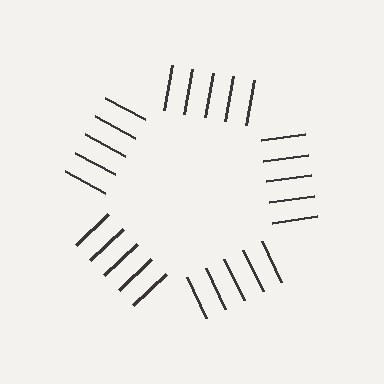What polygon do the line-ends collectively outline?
An illusory pentagon — the line segments terminate on its edges but no continuous stroke is drawn.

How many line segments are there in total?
25 — 5 along each of the 5 edges.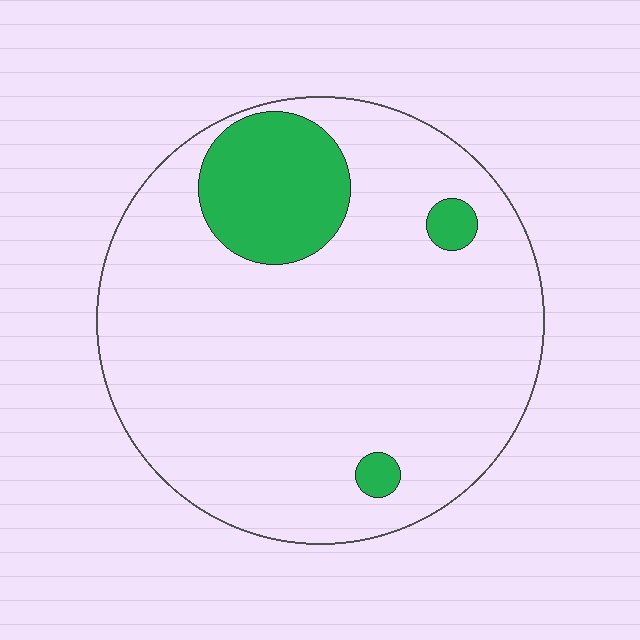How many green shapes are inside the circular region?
3.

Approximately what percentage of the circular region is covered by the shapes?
Approximately 15%.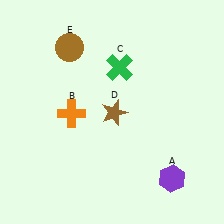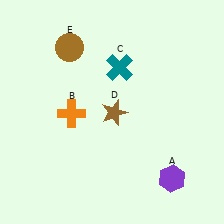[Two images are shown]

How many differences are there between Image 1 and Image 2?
There is 1 difference between the two images.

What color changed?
The cross (C) changed from green in Image 1 to teal in Image 2.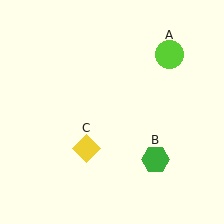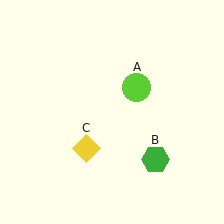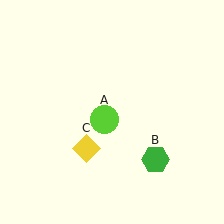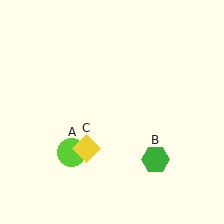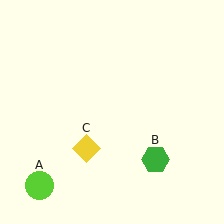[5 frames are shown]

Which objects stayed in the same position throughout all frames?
Green hexagon (object B) and yellow diamond (object C) remained stationary.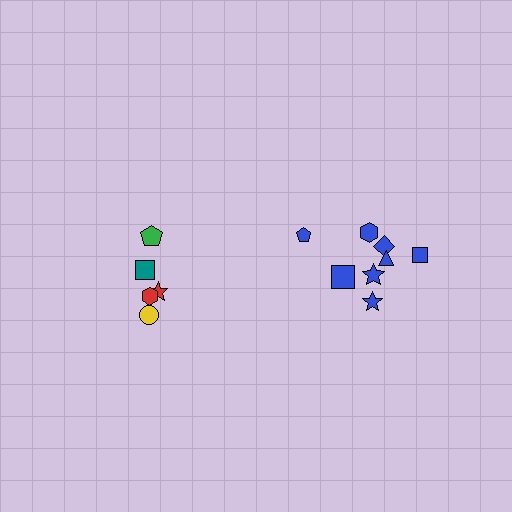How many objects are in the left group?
There are 5 objects.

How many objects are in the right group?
There are 8 objects.